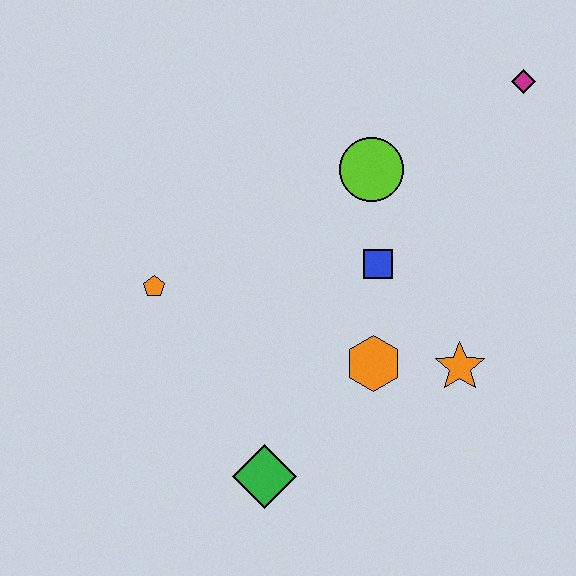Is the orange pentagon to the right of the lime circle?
No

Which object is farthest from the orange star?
The orange pentagon is farthest from the orange star.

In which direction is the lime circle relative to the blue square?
The lime circle is above the blue square.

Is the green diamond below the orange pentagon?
Yes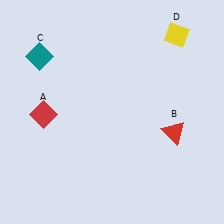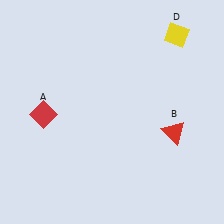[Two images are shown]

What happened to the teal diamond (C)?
The teal diamond (C) was removed in Image 2. It was in the top-left area of Image 1.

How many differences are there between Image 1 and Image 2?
There is 1 difference between the two images.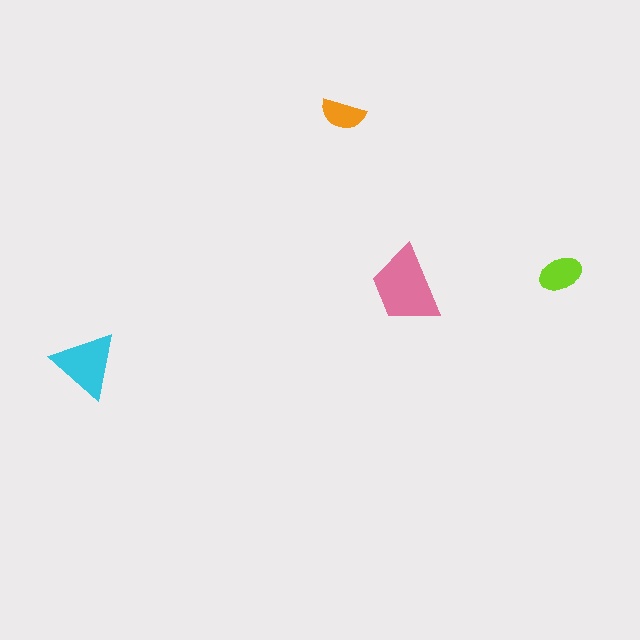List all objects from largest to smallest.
The pink trapezoid, the cyan triangle, the lime ellipse, the orange semicircle.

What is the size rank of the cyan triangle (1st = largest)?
2nd.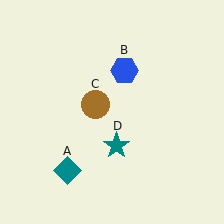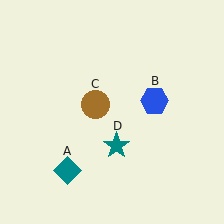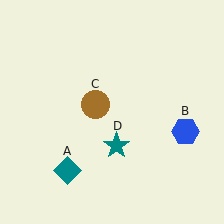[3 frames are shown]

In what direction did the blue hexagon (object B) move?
The blue hexagon (object B) moved down and to the right.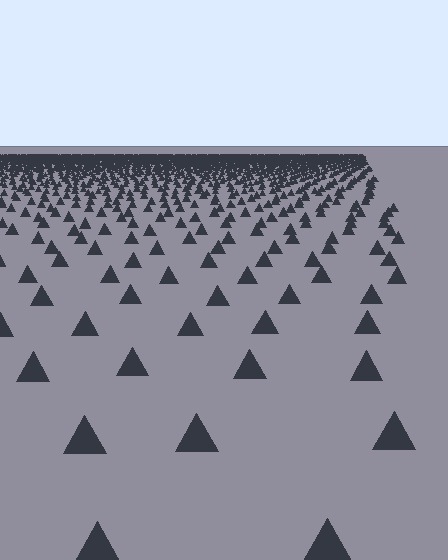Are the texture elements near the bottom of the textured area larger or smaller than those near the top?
Larger. Near the bottom, elements are closer to the viewer and appear at a bigger on-screen size.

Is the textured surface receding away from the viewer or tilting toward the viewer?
The surface is receding away from the viewer. Texture elements get smaller and denser toward the top.